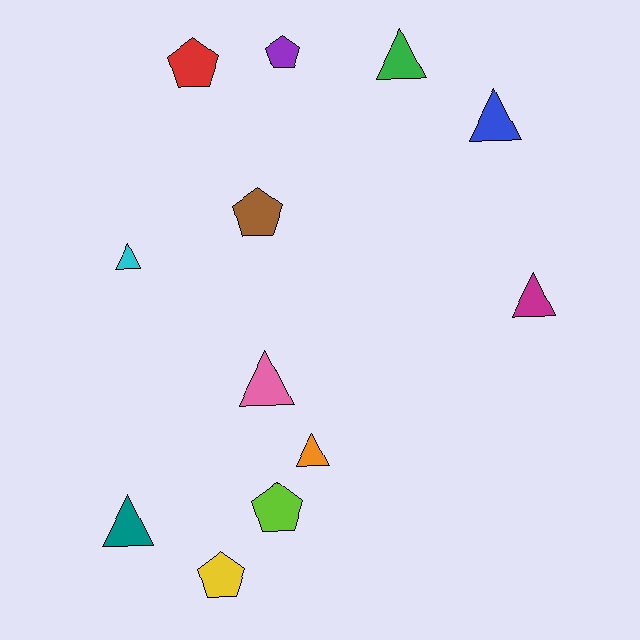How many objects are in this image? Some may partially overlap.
There are 12 objects.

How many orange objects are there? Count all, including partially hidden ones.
There is 1 orange object.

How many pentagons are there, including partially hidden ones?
There are 5 pentagons.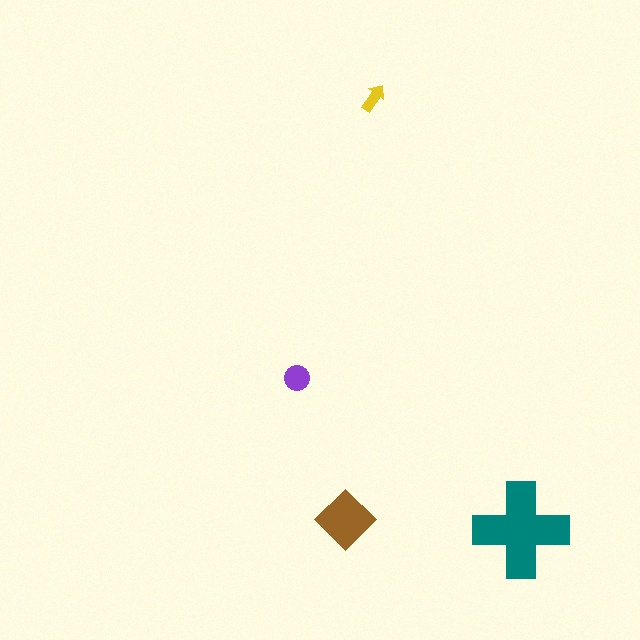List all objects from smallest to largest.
The yellow arrow, the purple circle, the brown diamond, the teal cross.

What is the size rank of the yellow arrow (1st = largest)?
4th.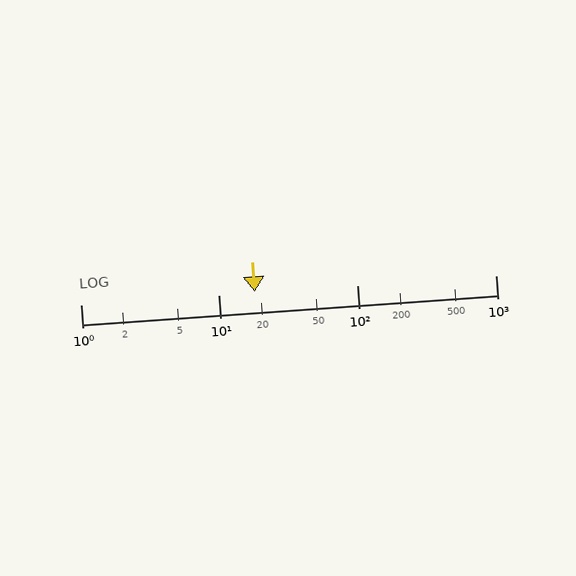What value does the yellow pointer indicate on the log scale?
The pointer indicates approximately 18.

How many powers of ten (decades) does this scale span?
The scale spans 3 decades, from 1 to 1000.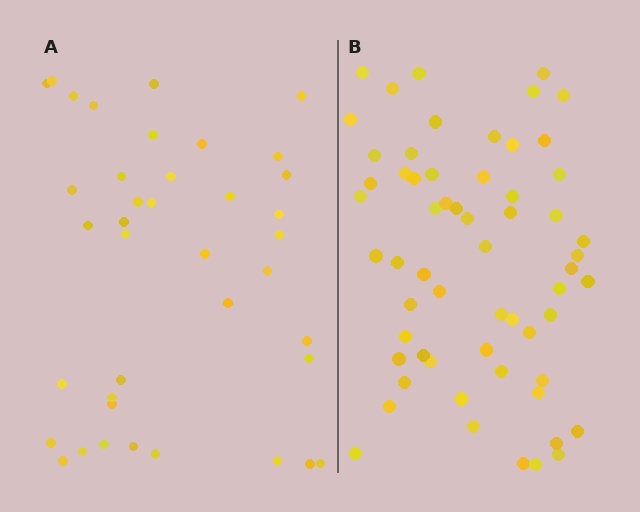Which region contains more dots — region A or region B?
Region B (the right region) has more dots.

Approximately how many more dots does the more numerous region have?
Region B has approximately 20 more dots than region A.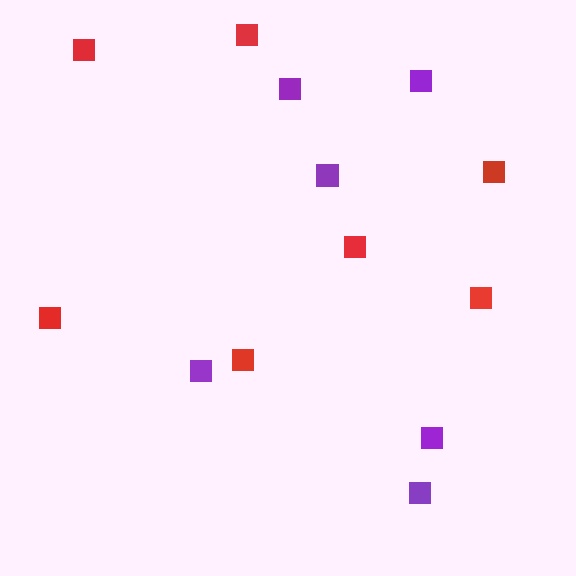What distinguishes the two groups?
There are 2 groups: one group of red squares (7) and one group of purple squares (6).